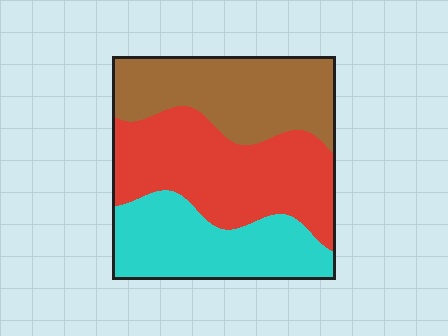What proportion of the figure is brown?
Brown takes up between a quarter and a half of the figure.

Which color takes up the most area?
Red, at roughly 40%.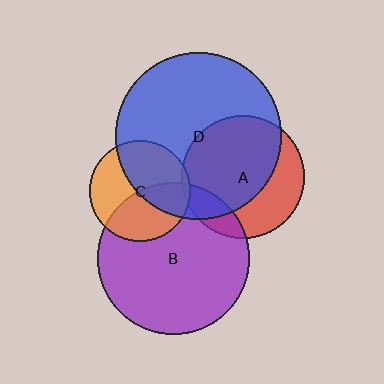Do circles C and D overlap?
Yes.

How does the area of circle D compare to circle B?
Approximately 1.2 times.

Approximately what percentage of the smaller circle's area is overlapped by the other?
Approximately 45%.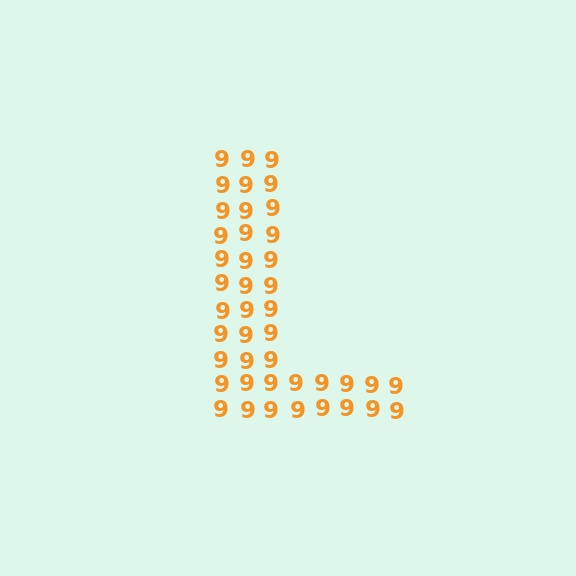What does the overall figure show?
The overall figure shows the letter L.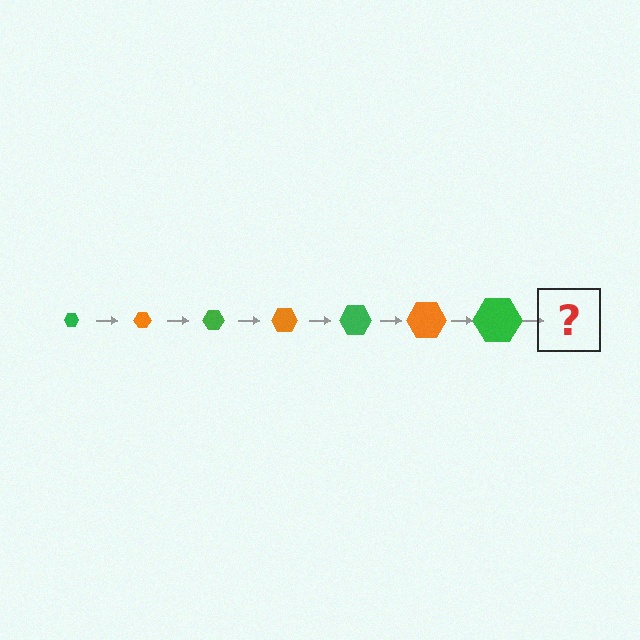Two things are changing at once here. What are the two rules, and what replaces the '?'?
The two rules are that the hexagon grows larger each step and the color cycles through green and orange. The '?' should be an orange hexagon, larger than the previous one.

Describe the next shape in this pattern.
It should be an orange hexagon, larger than the previous one.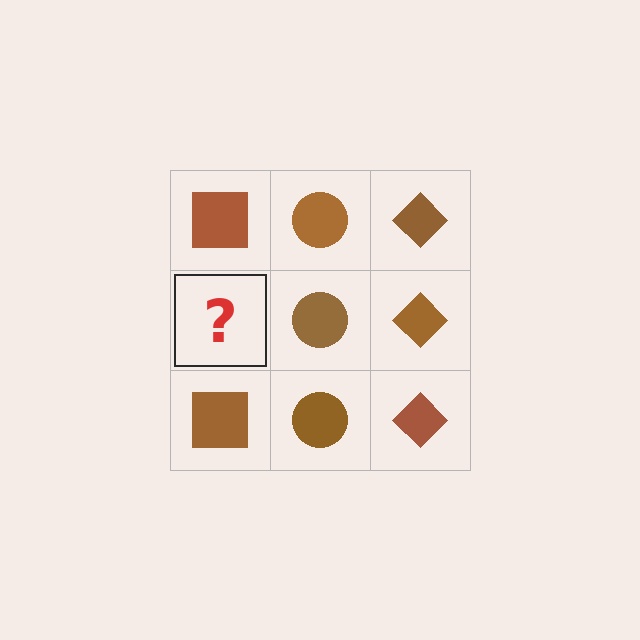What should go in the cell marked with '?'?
The missing cell should contain a brown square.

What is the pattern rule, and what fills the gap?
The rule is that each column has a consistent shape. The gap should be filled with a brown square.